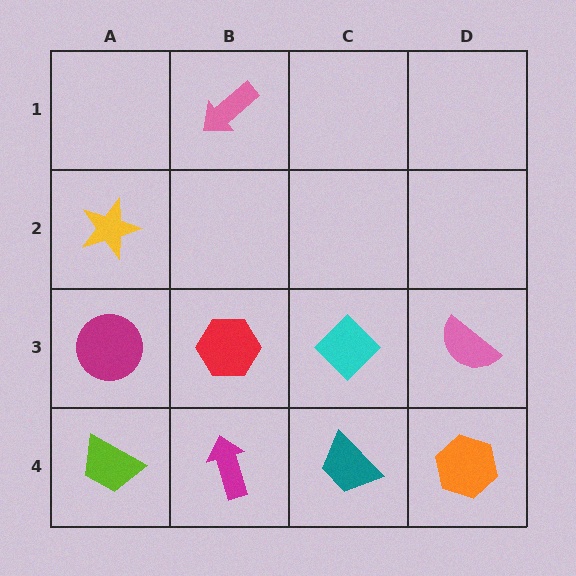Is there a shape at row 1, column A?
No, that cell is empty.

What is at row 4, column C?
A teal trapezoid.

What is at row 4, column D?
An orange hexagon.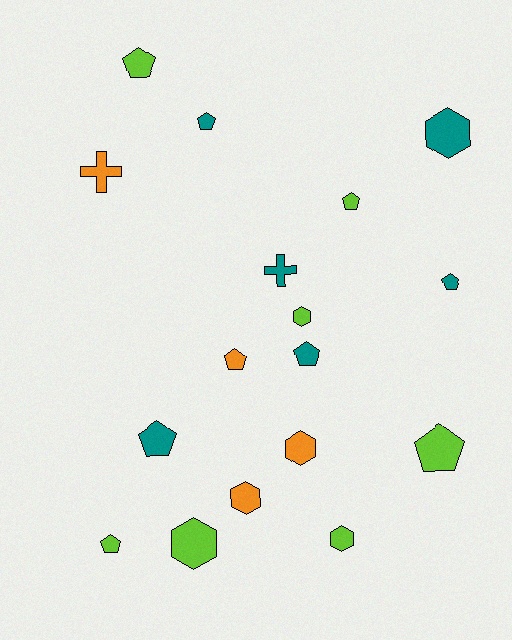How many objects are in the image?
There are 17 objects.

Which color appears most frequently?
Lime, with 7 objects.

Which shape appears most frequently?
Pentagon, with 9 objects.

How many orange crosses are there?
There is 1 orange cross.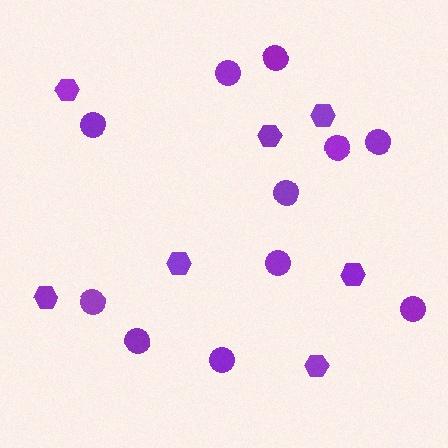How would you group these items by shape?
There are 2 groups: one group of circles (11) and one group of hexagons (7).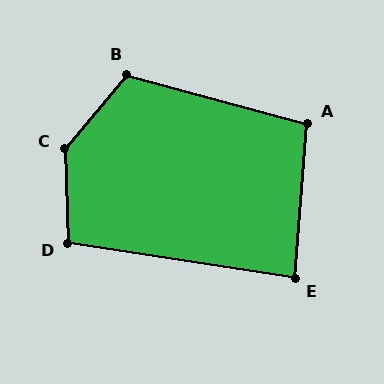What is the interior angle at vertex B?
Approximately 115 degrees (obtuse).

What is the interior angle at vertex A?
Approximately 101 degrees (obtuse).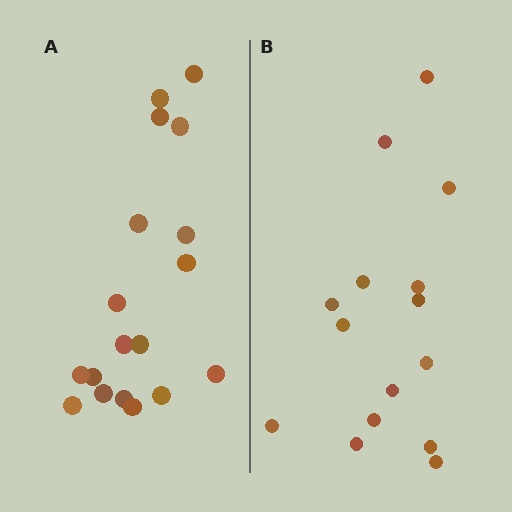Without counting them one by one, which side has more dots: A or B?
Region A (the left region) has more dots.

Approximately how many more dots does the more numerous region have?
Region A has just a few more — roughly 2 or 3 more dots than region B.